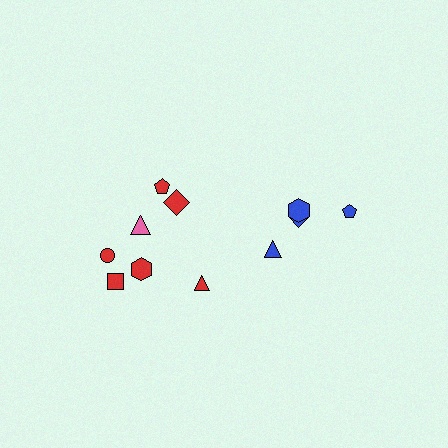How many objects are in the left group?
There are 7 objects.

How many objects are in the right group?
There are 4 objects.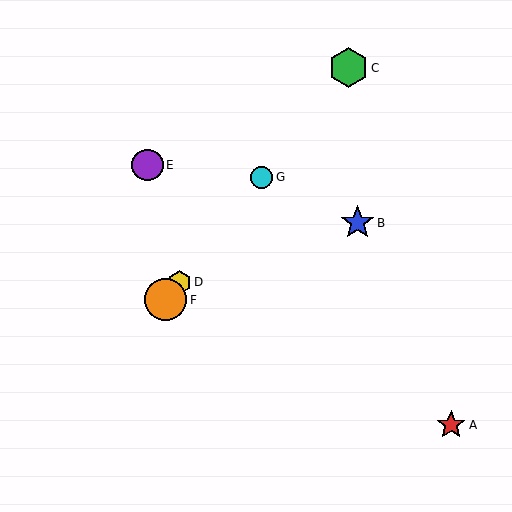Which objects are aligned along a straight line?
Objects C, D, F, G are aligned along a straight line.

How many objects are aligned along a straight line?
4 objects (C, D, F, G) are aligned along a straight line.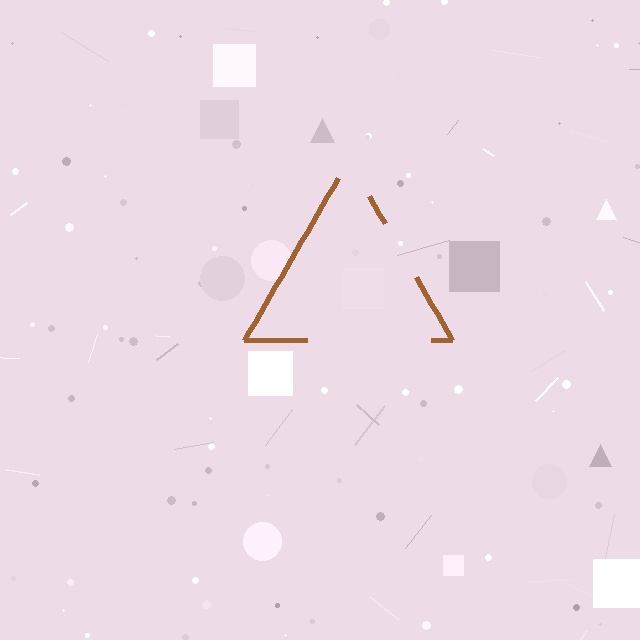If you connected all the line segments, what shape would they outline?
They would outline a triangle.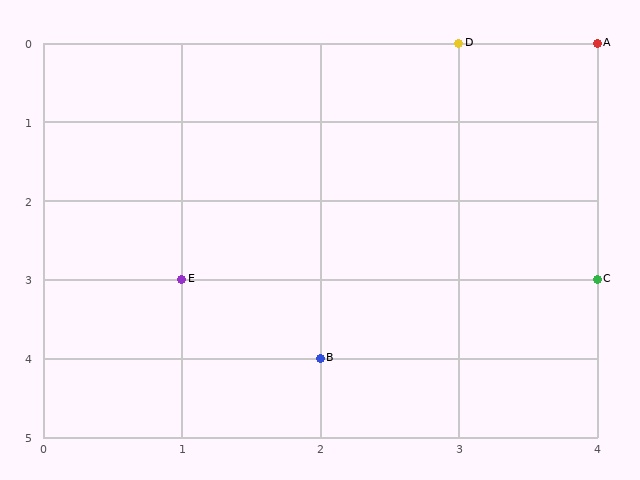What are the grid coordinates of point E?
Point E is at grid coordinates (1, 3).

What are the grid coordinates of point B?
Point B is at grid coordinates (2, 4).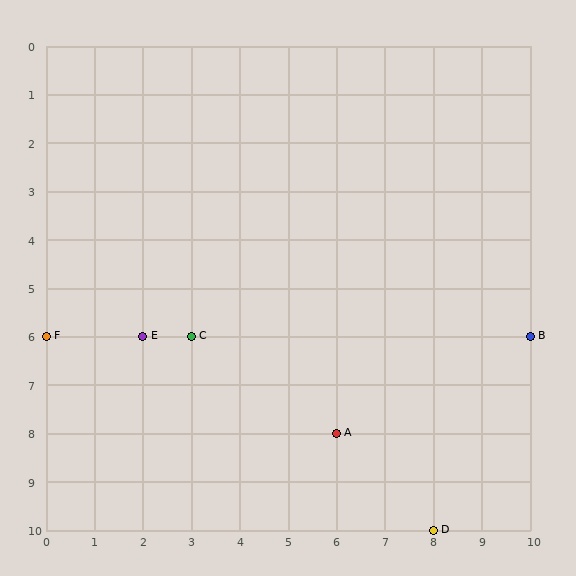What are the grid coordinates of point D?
Point D is at grid coordinates (8, 10).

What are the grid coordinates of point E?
Point E is at grid coordinates (2, 6).